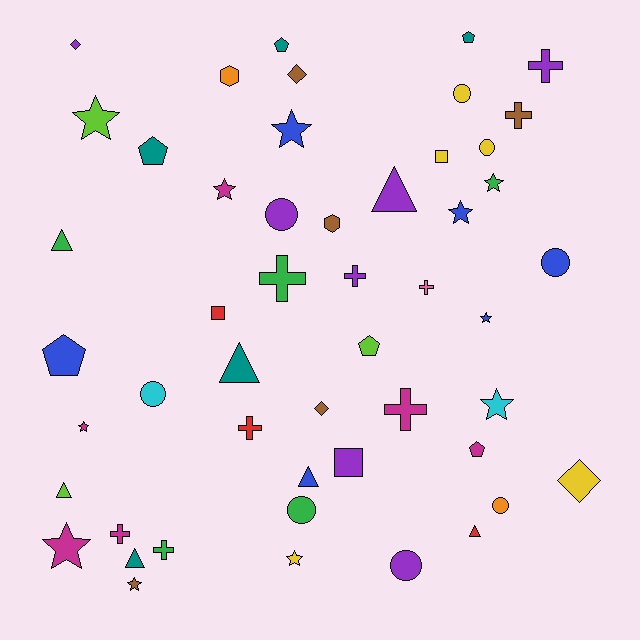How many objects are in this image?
There are 50 objects.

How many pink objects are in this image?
There is 1 pink object.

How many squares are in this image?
There are 3 squares.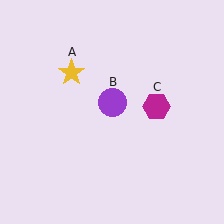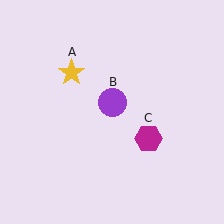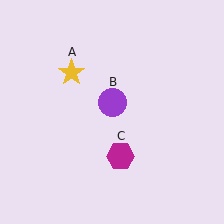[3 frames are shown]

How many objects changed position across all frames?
1 object changed position: magenta hexagon (object C).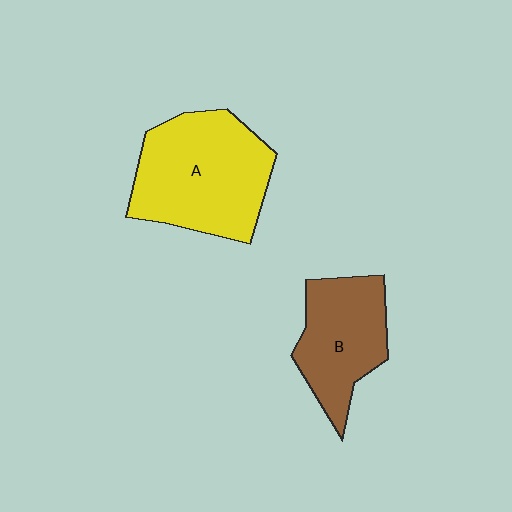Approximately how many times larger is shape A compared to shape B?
Approximately 1.5 times.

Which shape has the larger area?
Shape A (yellow).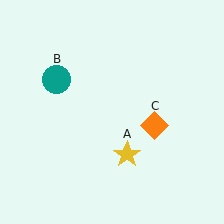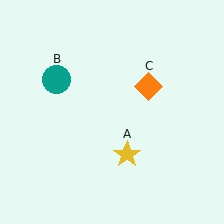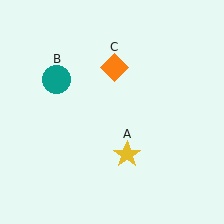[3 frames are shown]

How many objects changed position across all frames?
1 object changed position: orange diamond (object C).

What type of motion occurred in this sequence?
The orange diamond (object C) rotated counterclockwise around the center of the scene.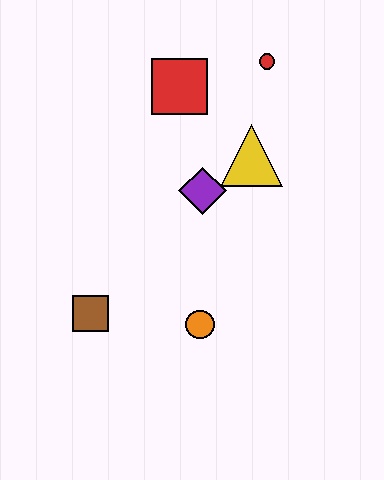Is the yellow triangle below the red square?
Yes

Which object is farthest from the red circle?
The brown square is farthest from the red circle.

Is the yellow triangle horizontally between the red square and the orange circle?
No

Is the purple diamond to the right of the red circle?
No